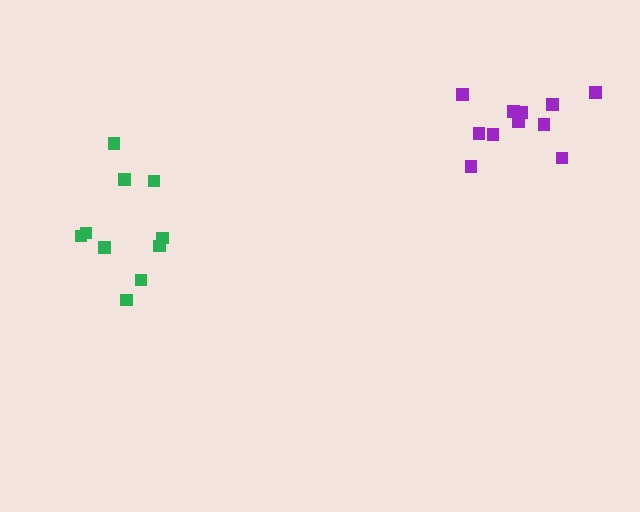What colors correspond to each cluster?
The clusters are colored: green, purple.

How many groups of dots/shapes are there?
There are 2 groups.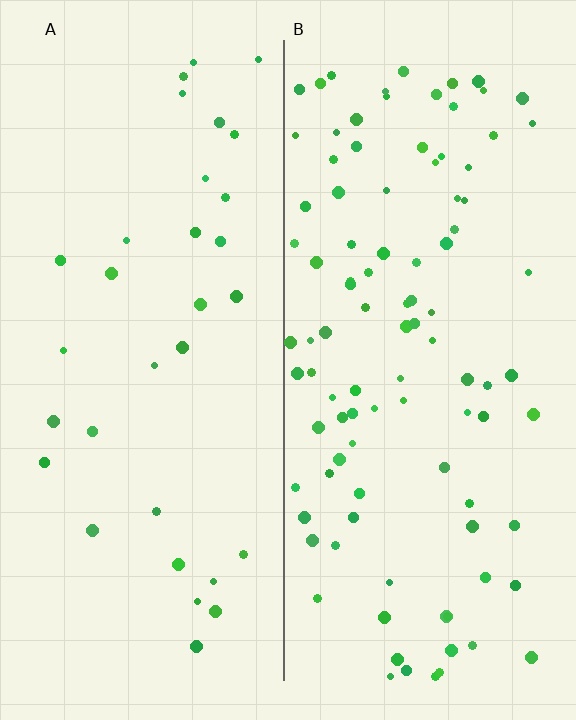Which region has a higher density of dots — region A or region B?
B (the right).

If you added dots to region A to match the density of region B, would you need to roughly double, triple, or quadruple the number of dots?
Approximately triple.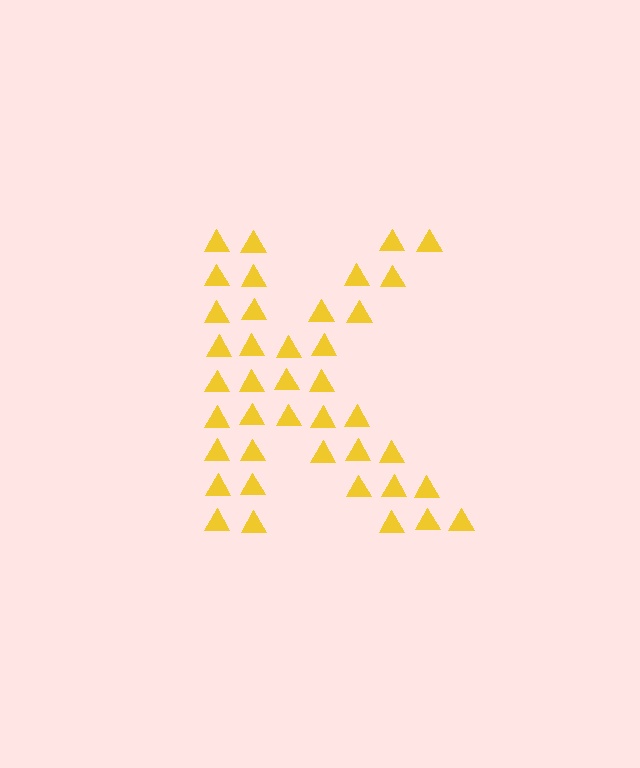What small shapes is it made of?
It is made of small triangles.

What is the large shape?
The large shape is the letter K.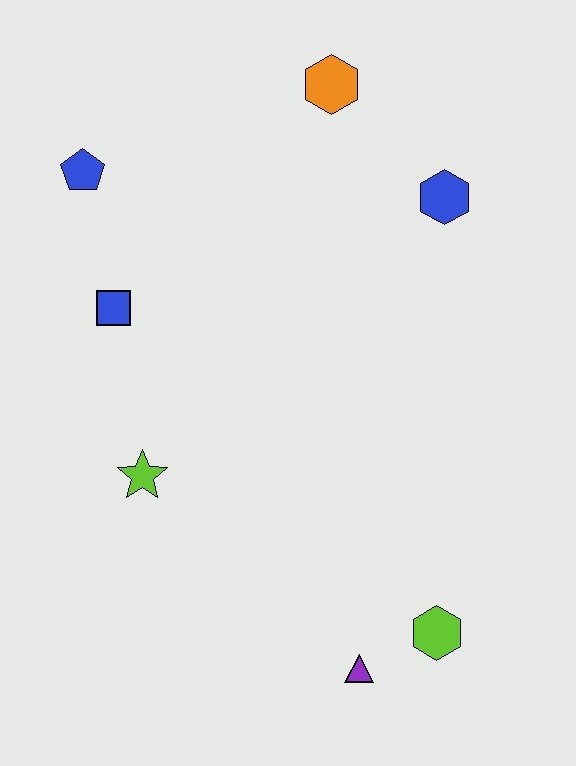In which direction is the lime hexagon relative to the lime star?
The lime hexagon is to the right of the lime star.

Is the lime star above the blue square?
No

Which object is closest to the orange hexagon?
The blue hexagon is closest to the orange hexagon.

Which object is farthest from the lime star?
The orange hexagon is farthest from the lime star.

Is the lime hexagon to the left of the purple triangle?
No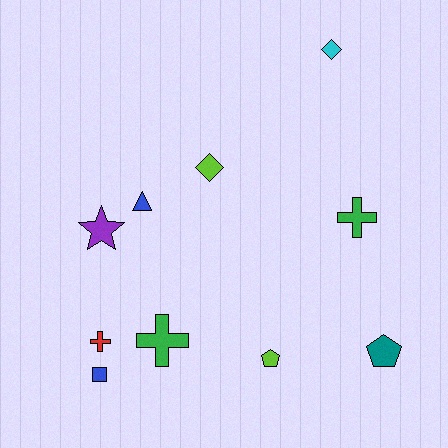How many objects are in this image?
There are 10 objects.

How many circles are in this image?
There are no circles.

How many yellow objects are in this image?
There are no yellow objects.